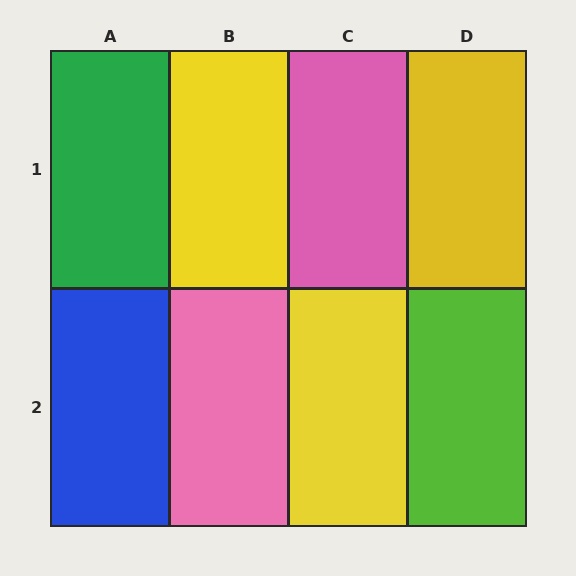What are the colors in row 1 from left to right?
Green, yellow, pink, yellow.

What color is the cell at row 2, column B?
Pink.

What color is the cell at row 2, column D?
Lime.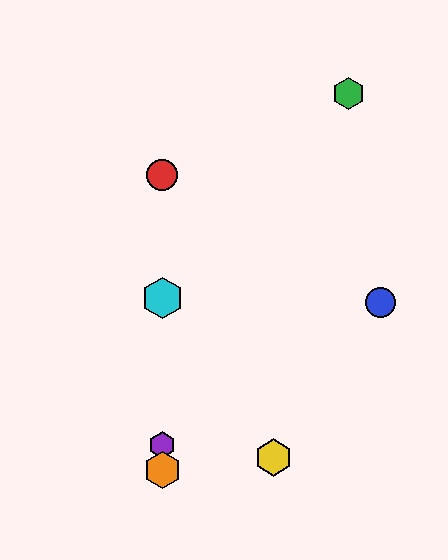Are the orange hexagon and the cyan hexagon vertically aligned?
Yes, both are at x≈162.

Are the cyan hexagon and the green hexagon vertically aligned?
No, the cyan hexagon is at x≈162 and the green hexagon is at x≈348.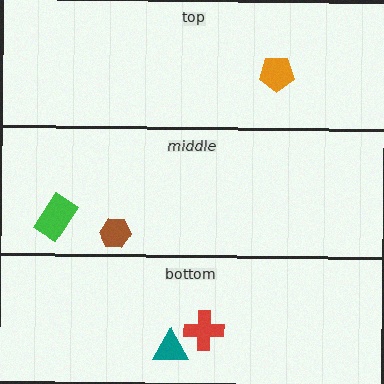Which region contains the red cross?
The bottom region.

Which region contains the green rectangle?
The middle region.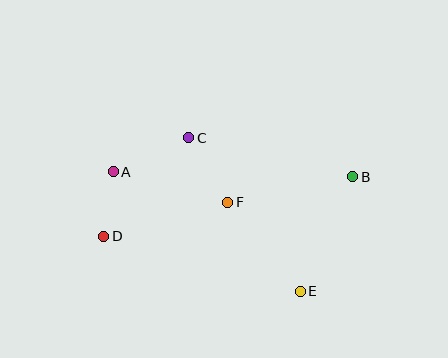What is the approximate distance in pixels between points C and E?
The distance between C and E is approximately 190 pixels.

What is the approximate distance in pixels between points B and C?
The distance between B and C is approximately 168 pixels.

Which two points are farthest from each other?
Points B and D are farthest from each other.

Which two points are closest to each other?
Points A and D are closest to each other.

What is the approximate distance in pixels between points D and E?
The distance between D and E is approximately 204 pixels.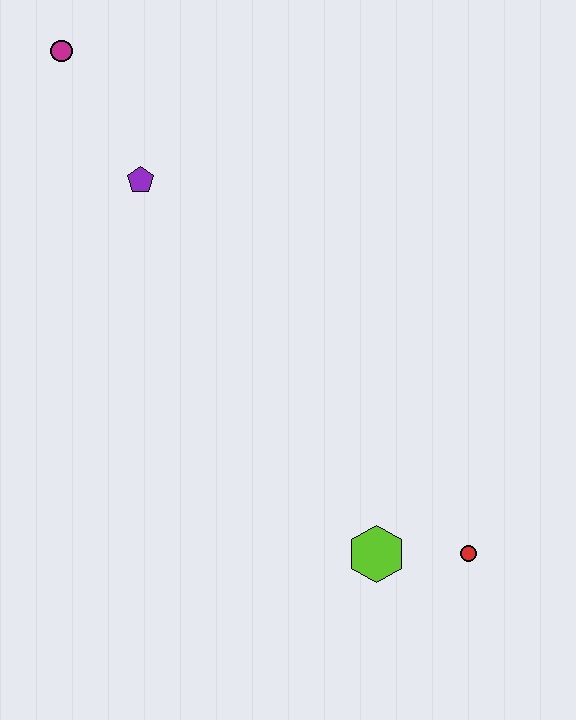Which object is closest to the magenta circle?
The purple pentagon is closest to the magenta circle.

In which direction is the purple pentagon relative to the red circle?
The purple pentagon is above the red circle.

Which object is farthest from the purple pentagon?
The red circle is farthest from the purple pentagon.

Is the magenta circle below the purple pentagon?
No